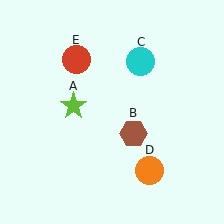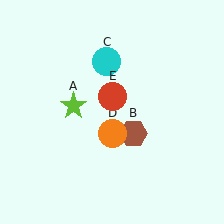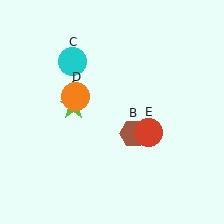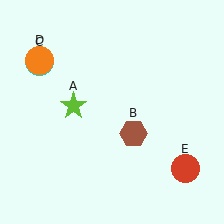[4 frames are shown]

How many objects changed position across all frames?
3 objects changed position: cyan circle (object C), orange circle (object D), red circle (object E).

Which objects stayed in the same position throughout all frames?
Lime star (object A) and brown hexagon (object B) remained stationary.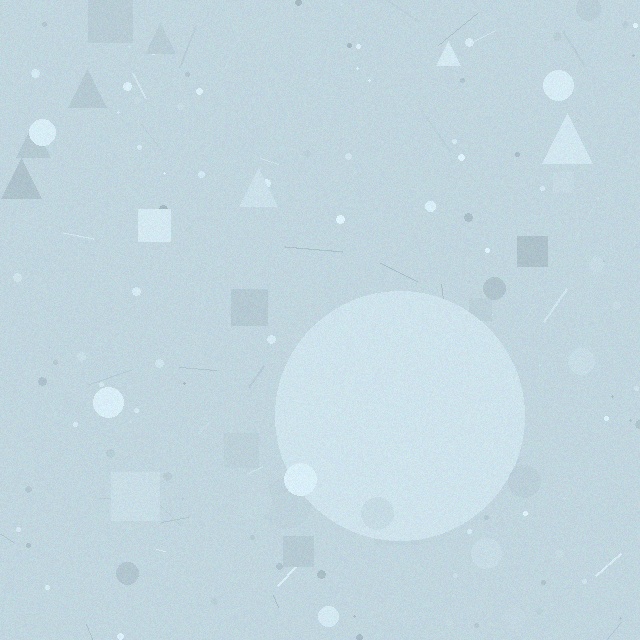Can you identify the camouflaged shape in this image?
The camouflaged shape is a circle.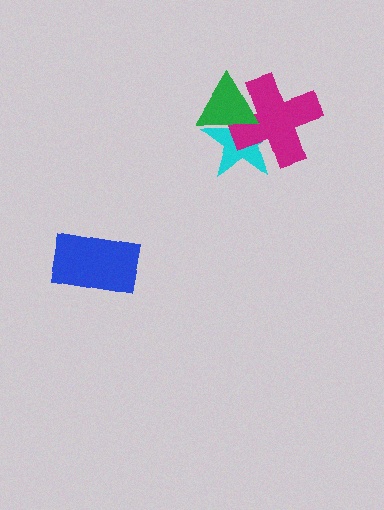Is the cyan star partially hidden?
Yes, it is partially covered by another shape.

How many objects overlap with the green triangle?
2 objects overlap with the green triangle.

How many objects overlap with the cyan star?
2 objects overlap with the cyan star.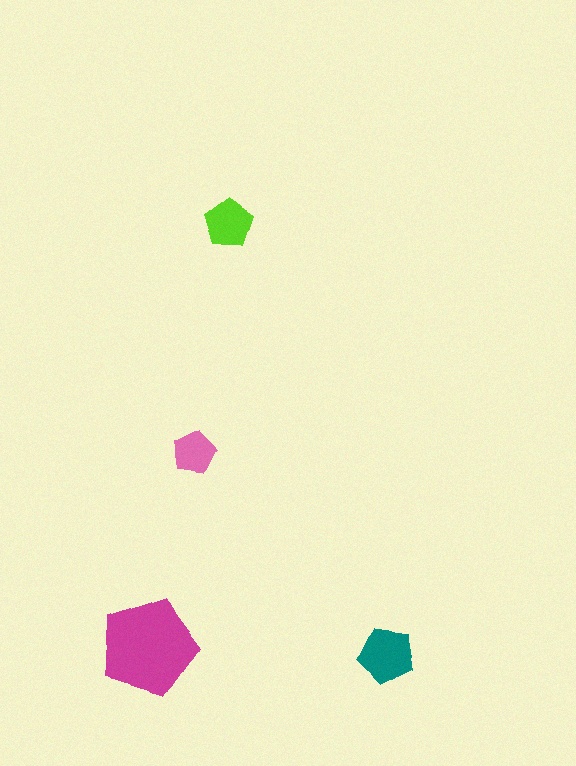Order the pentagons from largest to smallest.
the magenta one, the teal one, the lime one, the pink one.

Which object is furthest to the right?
The teal pentagon is rightmost.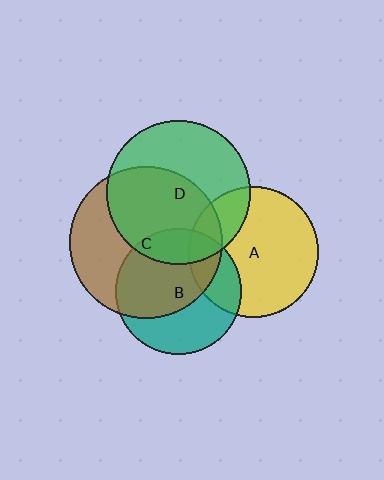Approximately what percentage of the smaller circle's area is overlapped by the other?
Approximately 25%.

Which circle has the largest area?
Circle C (brown).